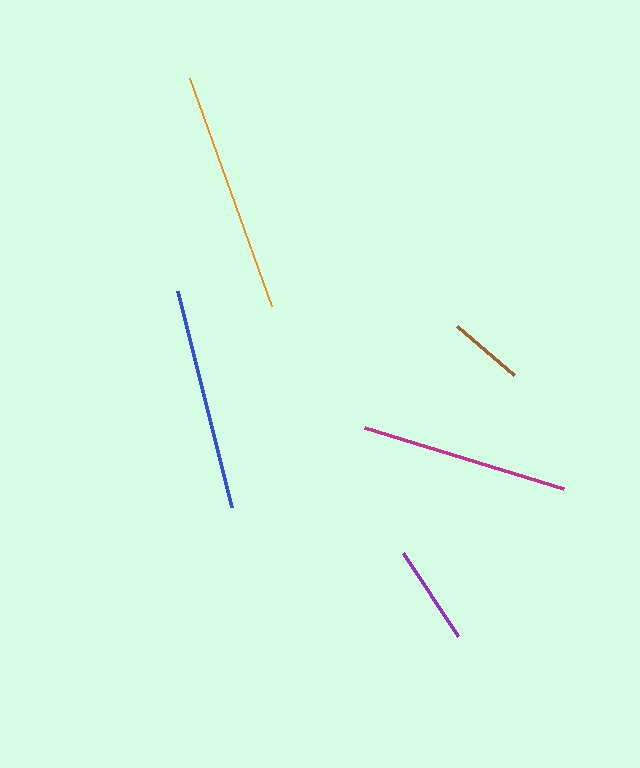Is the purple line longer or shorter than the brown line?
The purple line is longer than the brown line.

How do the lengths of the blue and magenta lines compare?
The blue and magenta lines are approximately the same length.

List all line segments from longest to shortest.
From longest to shortest: orange, blue, magenta, purple, brown.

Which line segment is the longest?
The orange line is the longest at approximately 243 pixels.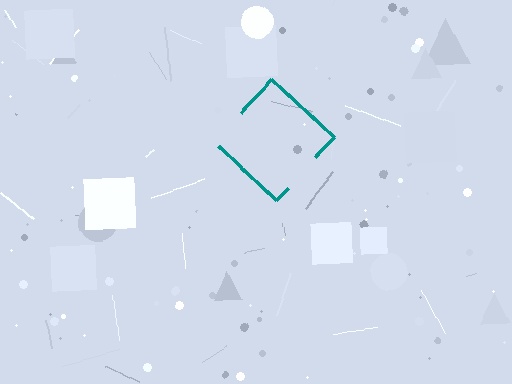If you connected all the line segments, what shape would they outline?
They would outline a diamond.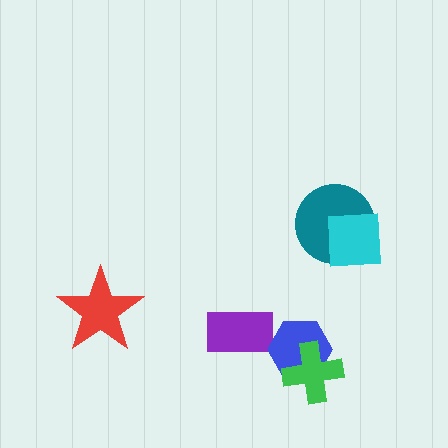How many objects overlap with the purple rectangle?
0 objects overlap with the purple rectangle.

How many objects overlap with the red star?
0 objects overlap with the red star.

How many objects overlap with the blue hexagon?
1 object overlaps with the blue hexagon.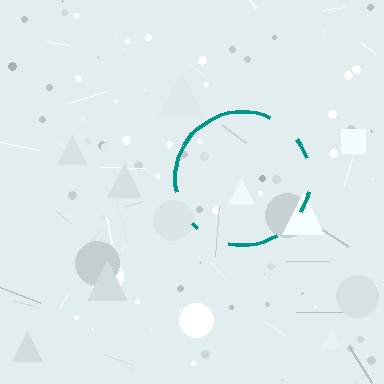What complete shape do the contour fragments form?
The contour fragments form a circle.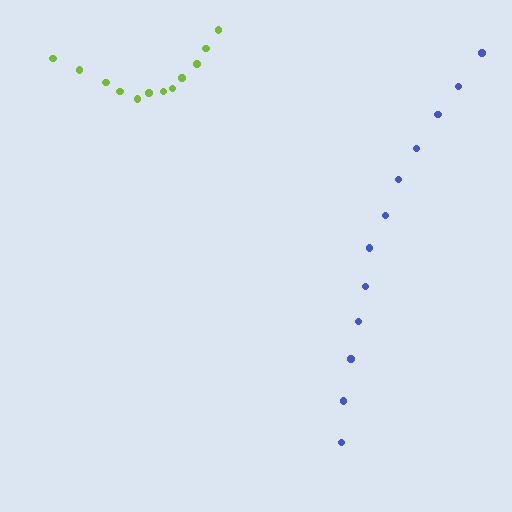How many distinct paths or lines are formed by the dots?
There are 2 distinct paths.